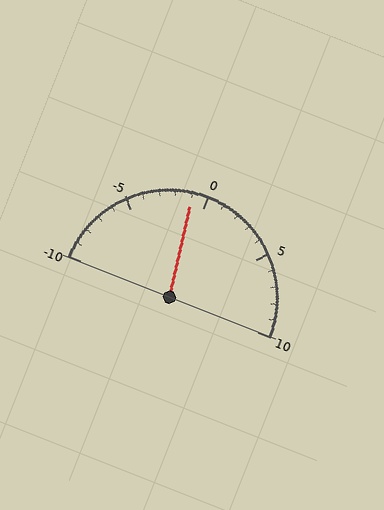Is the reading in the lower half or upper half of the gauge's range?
The reading is in the lower half of the range (-10 to 10).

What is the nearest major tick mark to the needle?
The nearest major tick mark is 0.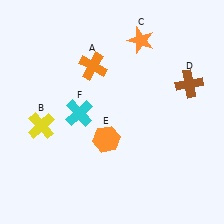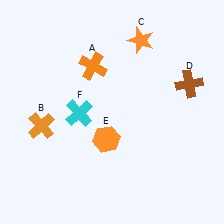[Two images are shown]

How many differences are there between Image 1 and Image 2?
There is 1 difference between the two images.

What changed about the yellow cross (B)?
In Image 1, B is yellow. In Image 2, it changed to orange.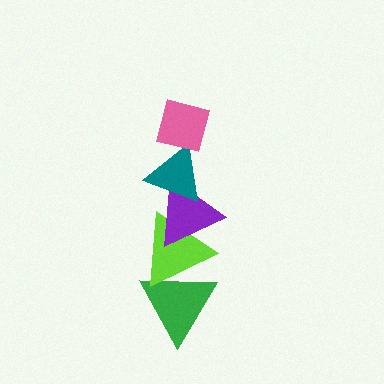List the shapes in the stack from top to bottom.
From top to bottom: the pink square, the teal triangle, the purple triangle, the lime triangle, the green triangle.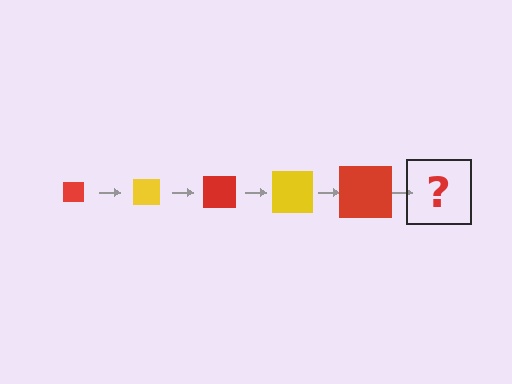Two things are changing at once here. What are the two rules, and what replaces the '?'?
The two rules are that the square grows larger each step and the color cycles through red and yellow. The '?' should be a yellow square, larger than the previous one.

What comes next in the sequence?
The next element should be a yellow square, larger than the previous one.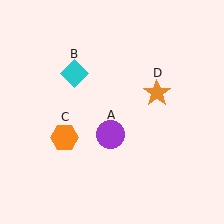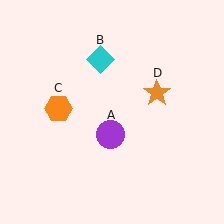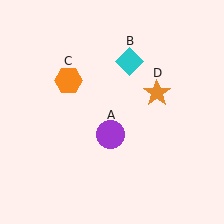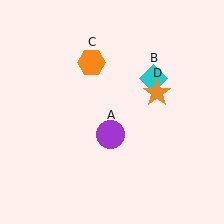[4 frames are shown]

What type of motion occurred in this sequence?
The cyan diamond (object B), orange hexagon (object C) rotated clockwise around the center of the scene.